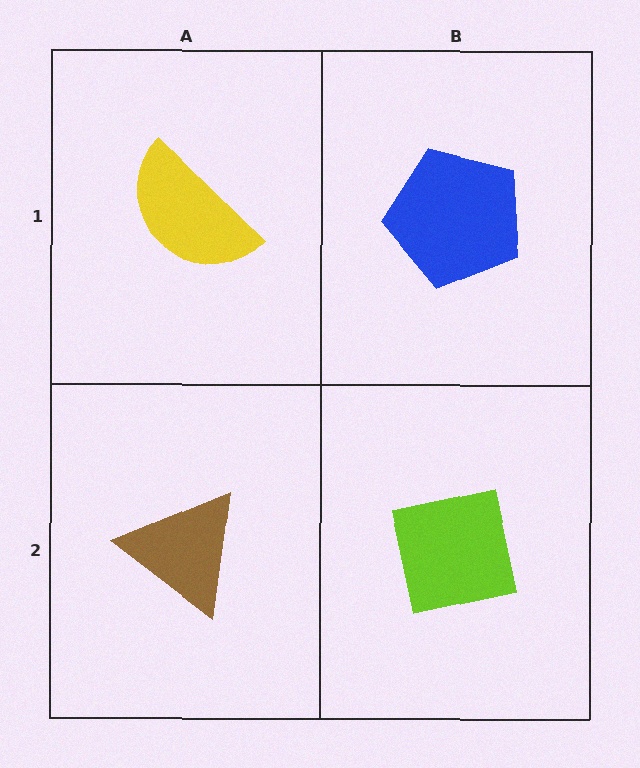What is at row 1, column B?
A blue pentagon.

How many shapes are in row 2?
2 shapes.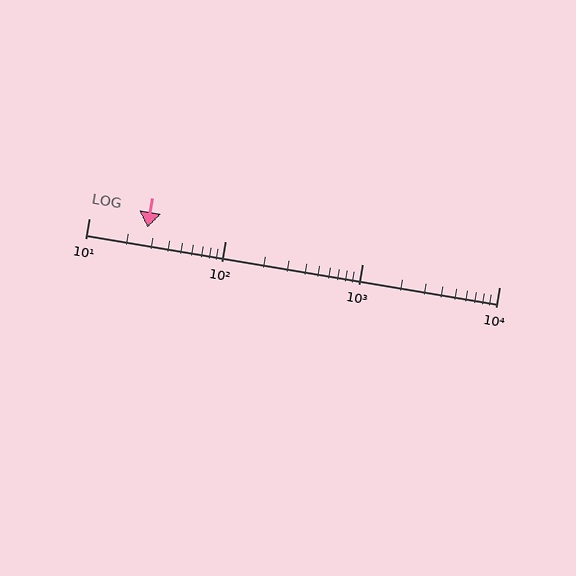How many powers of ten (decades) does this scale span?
The scale spans 3 decades, from 10 to 10000.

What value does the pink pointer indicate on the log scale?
The pointer indicates approximately 27.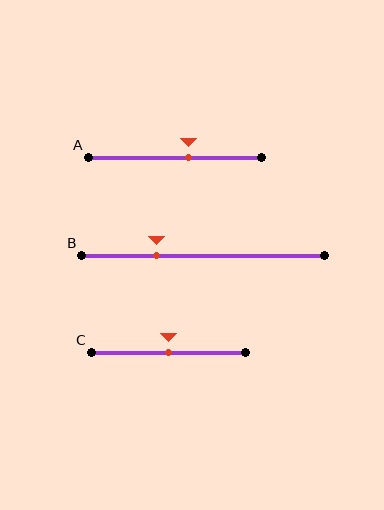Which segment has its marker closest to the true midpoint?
Segment C has its marker closest to the true midpoint.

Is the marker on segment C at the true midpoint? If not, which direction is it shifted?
Yes, the marker on segment C is at the true midpoint.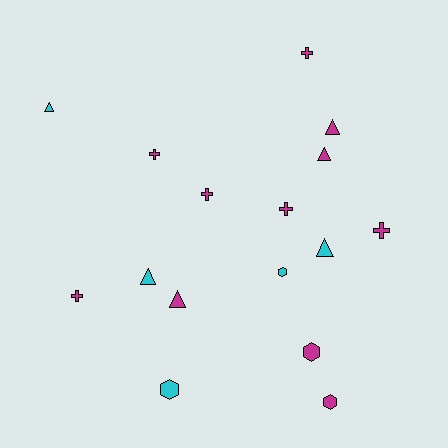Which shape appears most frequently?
Cross, with 6 objects.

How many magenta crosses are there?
There are 6 magenta crosses.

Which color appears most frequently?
Magenta, with 11 objects.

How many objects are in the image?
There are 16 objects.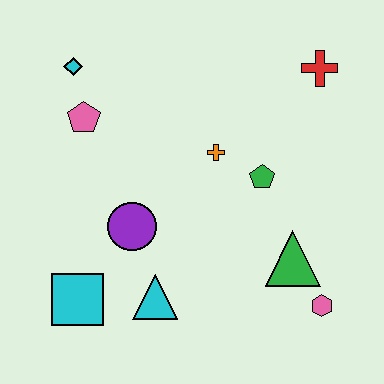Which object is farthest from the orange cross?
The cyan square is farthest from the orange cross.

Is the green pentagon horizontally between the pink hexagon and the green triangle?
No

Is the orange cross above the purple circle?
Yes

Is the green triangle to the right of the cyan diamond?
Yes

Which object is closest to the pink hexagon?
The green triangle is closest to the pink hexagon.